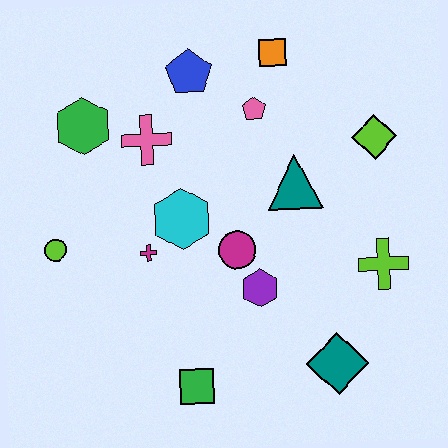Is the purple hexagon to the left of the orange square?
Yes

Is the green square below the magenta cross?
Yes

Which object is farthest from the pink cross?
The teal diamond is farthest from the pink cross.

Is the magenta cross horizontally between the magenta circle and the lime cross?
No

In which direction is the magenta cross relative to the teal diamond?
The magenta cross is to the left of the teal diamond.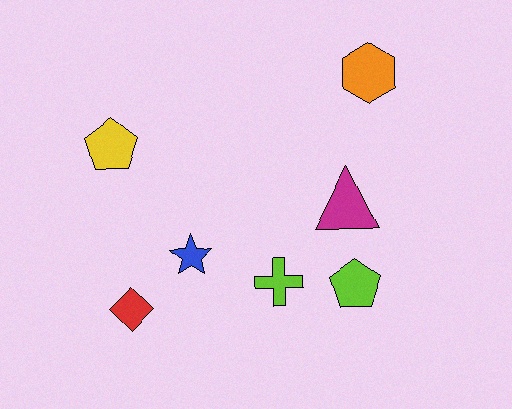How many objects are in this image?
There are 7 objects.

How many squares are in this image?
There are no squares.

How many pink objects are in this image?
There are no pink objects.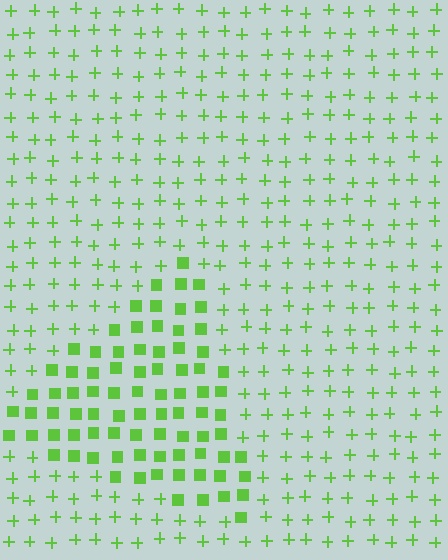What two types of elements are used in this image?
The image uses squares inside the triangle region and plus signs outside it.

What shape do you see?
I see a triangle.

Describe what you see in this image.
The image is filled with small lime elements arranged in a uniform grid. A triangle-shaped region contains squares, while the surrounding area contains plus signs. The boundary is defined purely by the change in element shape.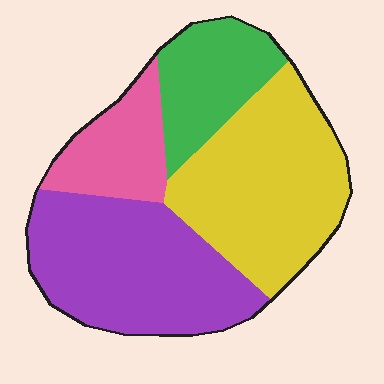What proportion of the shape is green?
Green takes up about one sixth (1/6) of the shape.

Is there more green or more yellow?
Yellow.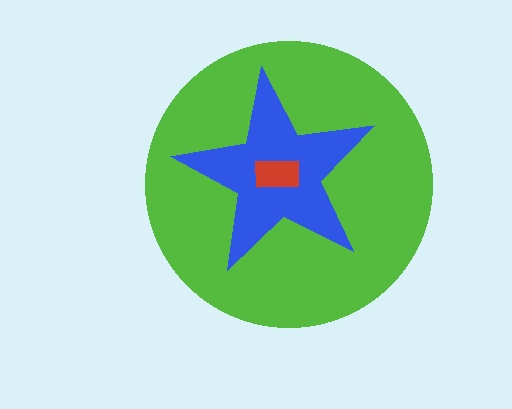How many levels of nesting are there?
3.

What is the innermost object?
The red rectangle.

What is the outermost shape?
The lime circle.